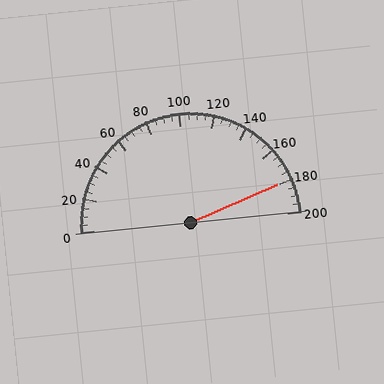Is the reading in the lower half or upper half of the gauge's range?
The reading is in the upper half of the range (0 to 200).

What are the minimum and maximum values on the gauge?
The gauge ranges from 0 to 200.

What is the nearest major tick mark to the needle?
The nearest major tick mark is 180.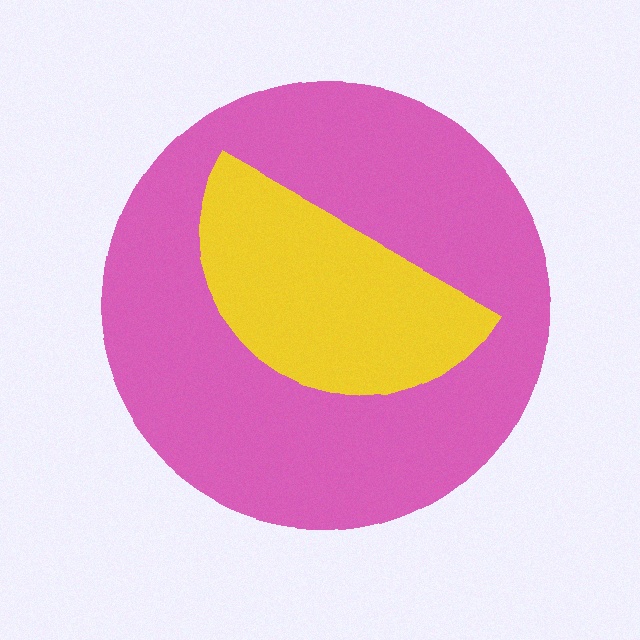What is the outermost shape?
The pink circle.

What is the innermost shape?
The yellow semicircle.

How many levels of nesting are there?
2.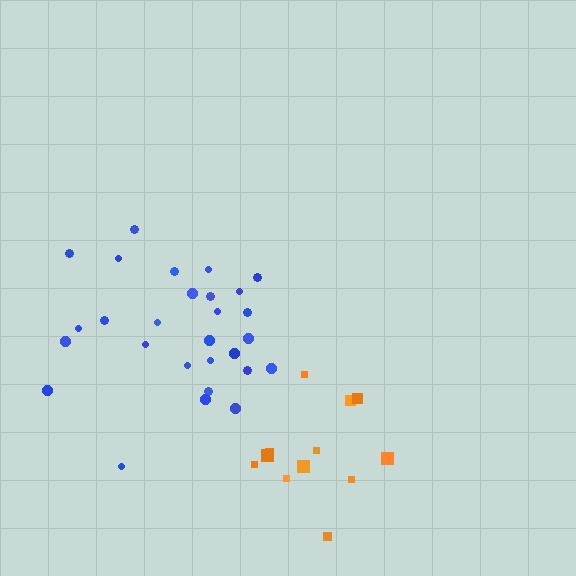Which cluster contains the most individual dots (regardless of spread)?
Blue (29).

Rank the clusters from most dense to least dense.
blue, orange.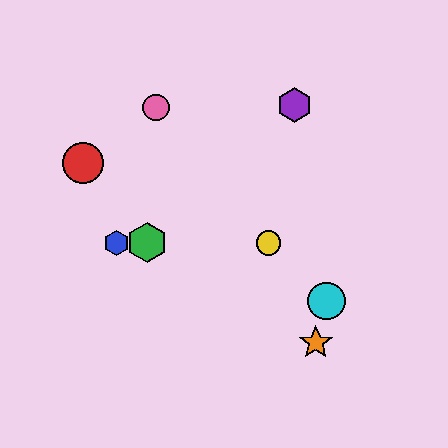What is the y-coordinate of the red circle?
The red circle is at y≈163.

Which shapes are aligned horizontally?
The blue hexagon, the green hexagon, the yellow circle are aligned horizontally.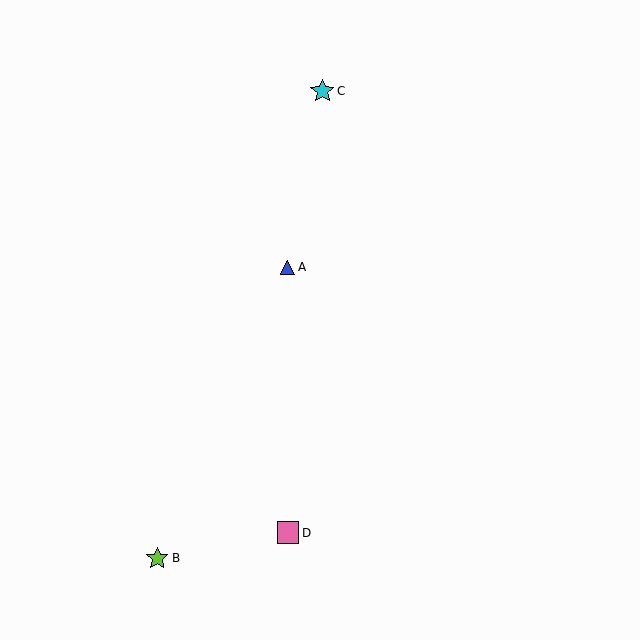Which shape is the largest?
The cyan star (labeled C) is the largest.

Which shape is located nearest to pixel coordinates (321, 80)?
The cyan star (labeled C) at (322, 91) is nearest to that location.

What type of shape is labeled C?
Shape C is a cyan star.